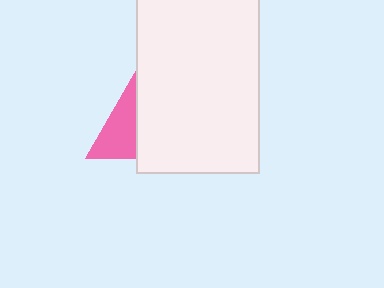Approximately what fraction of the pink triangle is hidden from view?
Roughly 61% of the pink triangle is hidden behind the white rectangle.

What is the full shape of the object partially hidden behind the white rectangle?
The partially hidden object is a pink triangle.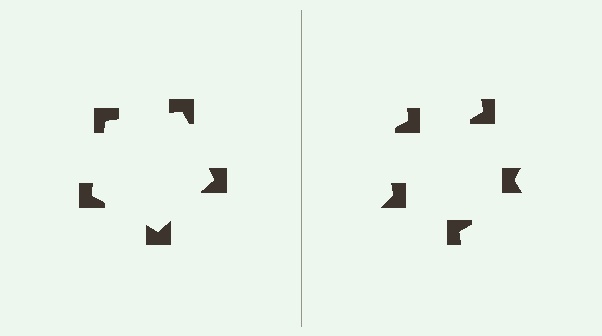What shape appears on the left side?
An illusory pentagon.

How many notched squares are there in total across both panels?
10 — 5 on each side.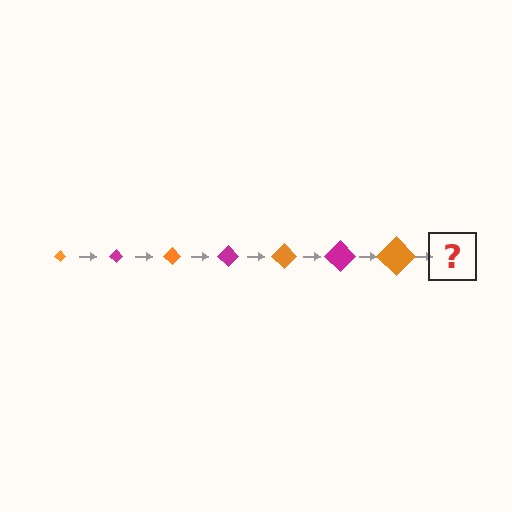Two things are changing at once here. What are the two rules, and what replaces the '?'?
The two rules are that the diamond grows larger each step and the color cycles through orange and magenta. The '?' should be a magenta diamond, larger than the previous one.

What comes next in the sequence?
The next element should be a magenta diamond, larger than the previous one.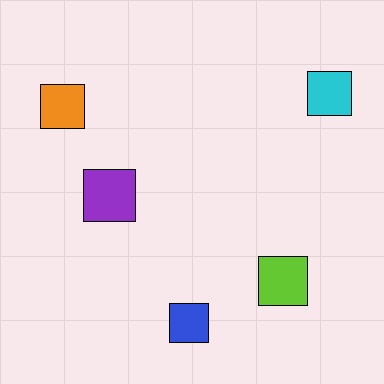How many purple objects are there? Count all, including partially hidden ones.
There is 1 purple object.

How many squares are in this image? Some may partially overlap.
There are 5 squares.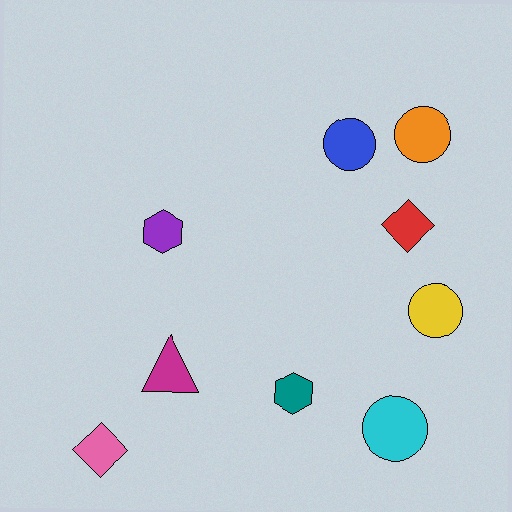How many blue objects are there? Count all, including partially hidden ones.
There is 1 blue object.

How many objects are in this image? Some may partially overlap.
There are 9 objects.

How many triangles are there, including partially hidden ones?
There is 1 triangle.